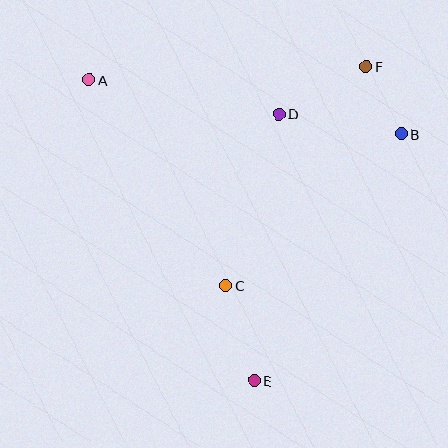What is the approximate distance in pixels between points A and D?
The distance between A and D is approximately 193 pixels.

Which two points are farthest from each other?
Points A and E are farthest from each other.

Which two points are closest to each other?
Points B and F are closest to each other.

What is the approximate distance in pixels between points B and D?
The distance between B and D is approximately 123 pixels.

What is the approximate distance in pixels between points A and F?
The distance between A and F is approximately 277 pixels.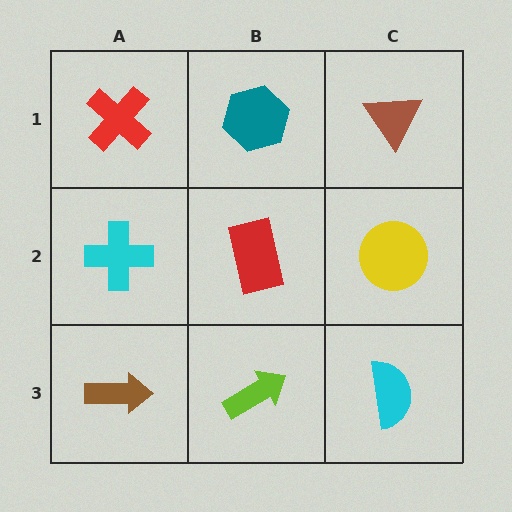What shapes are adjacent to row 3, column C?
A yellow circle (row 2, column C), a lime arrow (row 3, column B).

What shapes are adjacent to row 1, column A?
A cyan cross (row 2, column A), a teal hexagon (row 1, column B).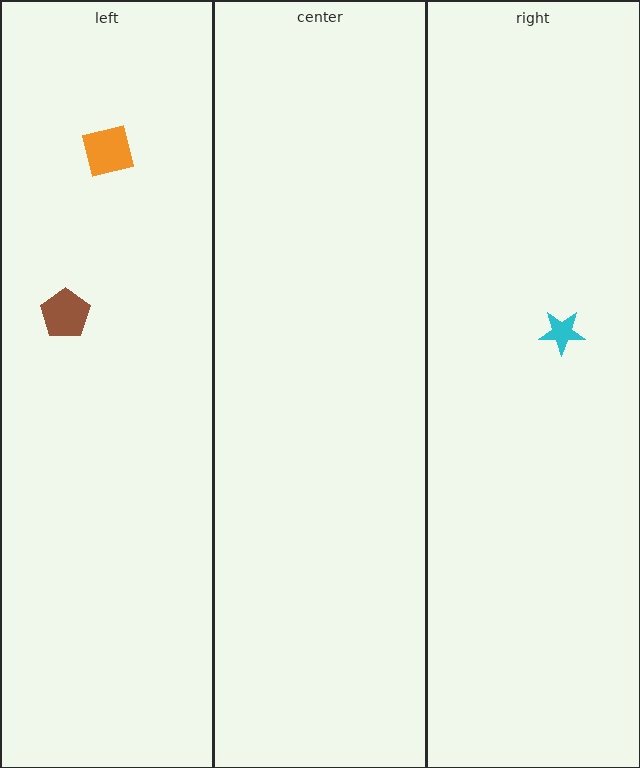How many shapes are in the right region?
1.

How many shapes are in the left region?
2.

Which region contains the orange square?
The left region.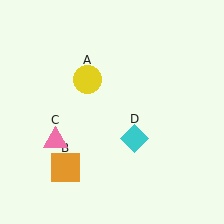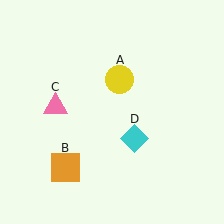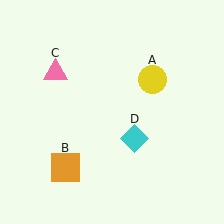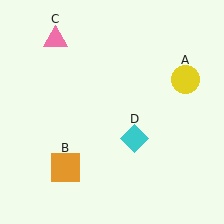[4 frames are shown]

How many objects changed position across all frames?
2 objects changed position: yellow circle (object A), pink triangle (object C).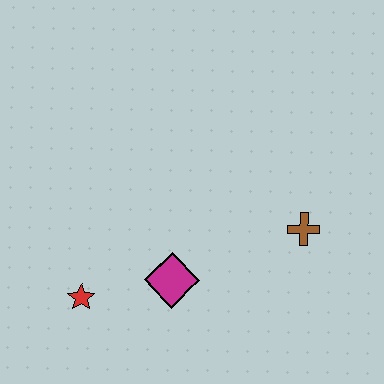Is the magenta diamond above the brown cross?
No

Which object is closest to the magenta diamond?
The red star is closest to the magenta diamond.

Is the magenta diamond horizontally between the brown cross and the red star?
Yes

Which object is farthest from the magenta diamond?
The brown cross is farthest from the magenta diamond.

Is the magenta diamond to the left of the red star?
No